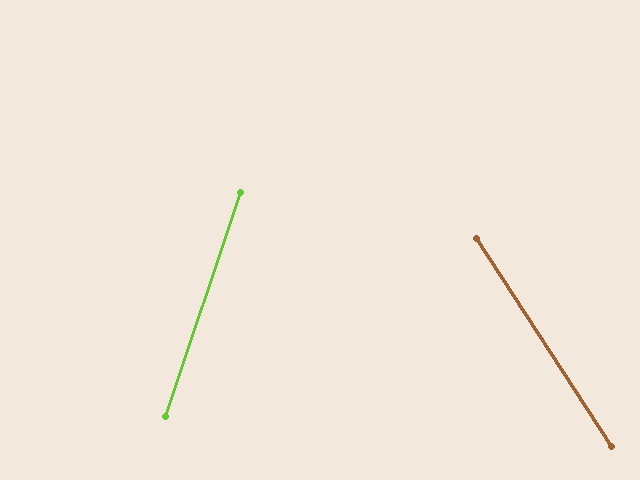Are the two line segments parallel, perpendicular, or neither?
Neither parallel nor perpendicular — they differ by about 52°.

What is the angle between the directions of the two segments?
Approximately 52 degrees.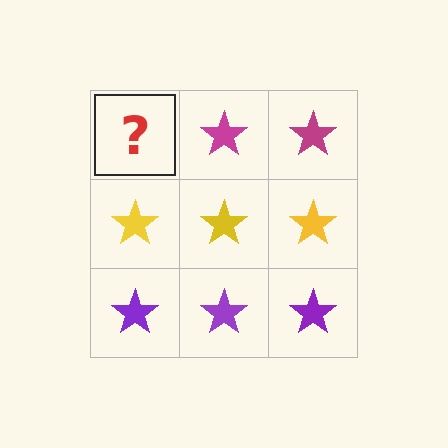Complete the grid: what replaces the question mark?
The question mark should be replaced with a magenta star.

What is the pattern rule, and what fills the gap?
The rule is that each row has a consistent color. The gap should be filled with a magenta star.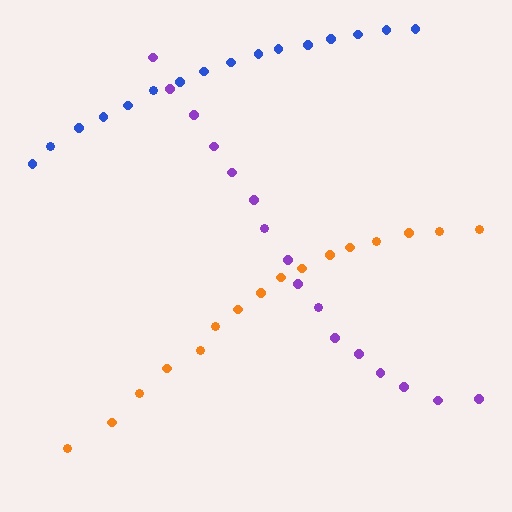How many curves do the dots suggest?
There are 3 distinct paths.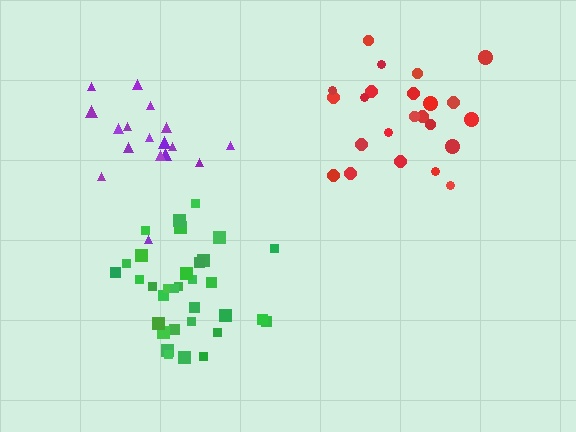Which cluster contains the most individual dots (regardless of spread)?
Green (33).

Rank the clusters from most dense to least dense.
green, red, purple.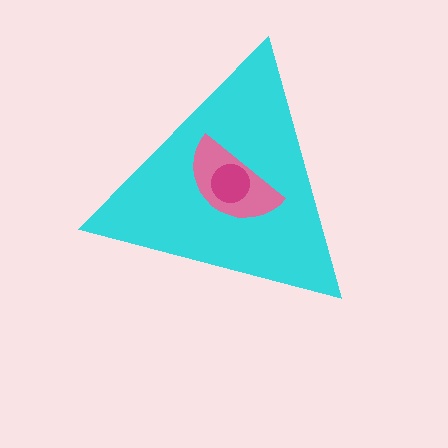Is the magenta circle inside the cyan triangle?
Yes.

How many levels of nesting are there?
3.